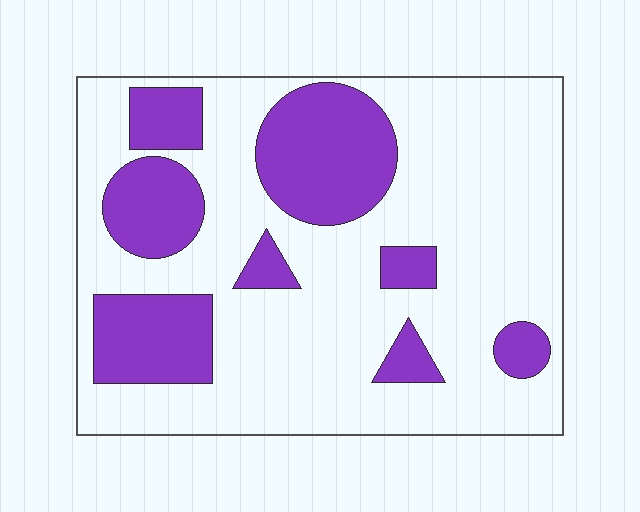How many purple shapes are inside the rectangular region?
8.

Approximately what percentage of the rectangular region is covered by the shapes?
Approximately 30%.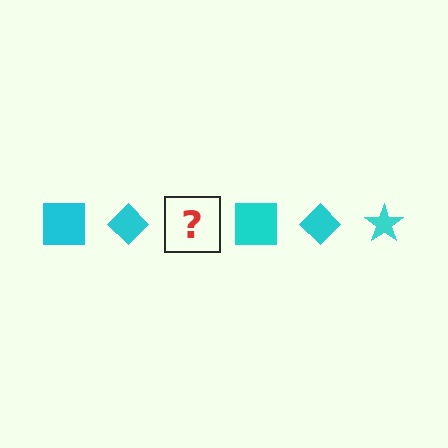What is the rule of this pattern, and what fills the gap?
The rule is that the pattern cycles through square, diamond, star shapes in cyan. The gap should be filled with a cyan star.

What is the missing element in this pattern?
The missing element is a cyan star.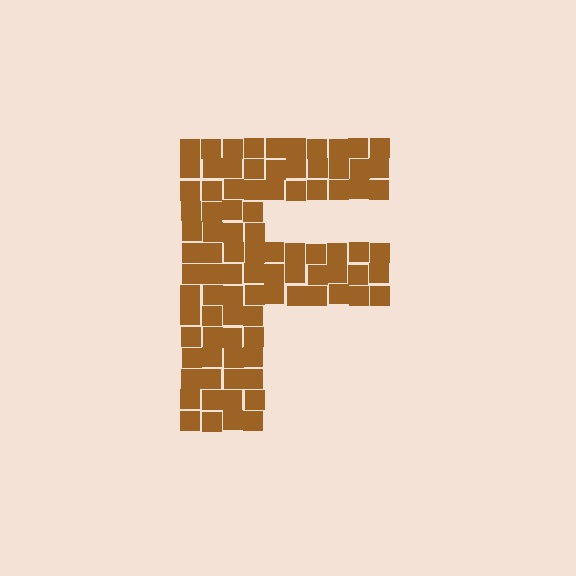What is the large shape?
The large shape is the letter F.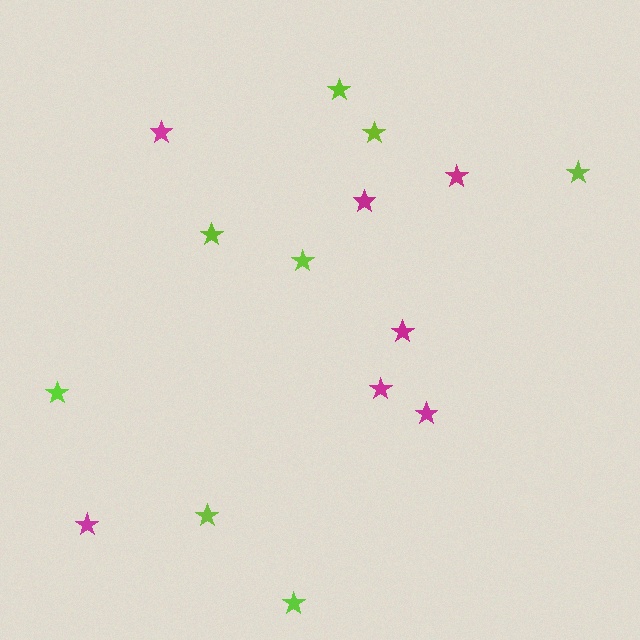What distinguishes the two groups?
There are 2 groups: one group of magenta stars (7) and one group of lime stars (8).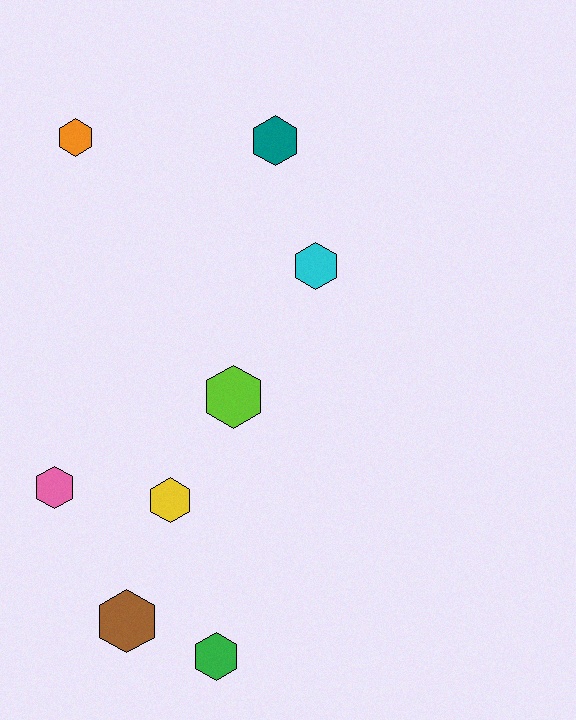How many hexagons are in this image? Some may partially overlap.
There are 8 hexagons.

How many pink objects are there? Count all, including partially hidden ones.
There is 1 pink object.